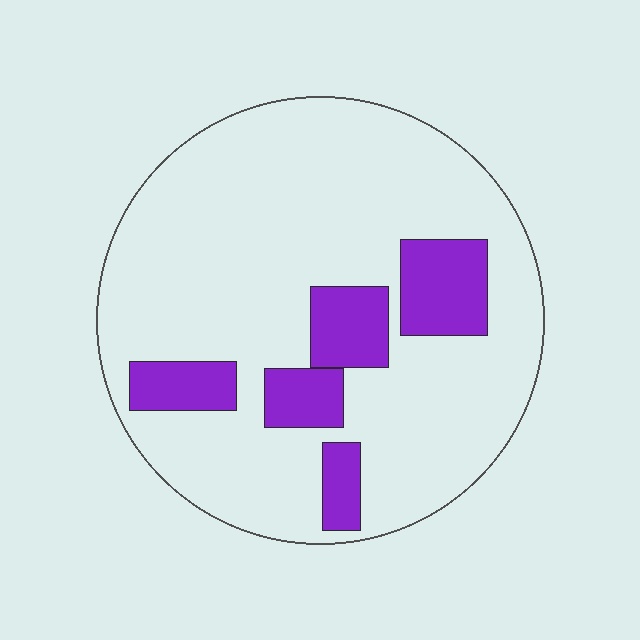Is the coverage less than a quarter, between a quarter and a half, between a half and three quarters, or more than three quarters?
Less than a quarter.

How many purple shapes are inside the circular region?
5.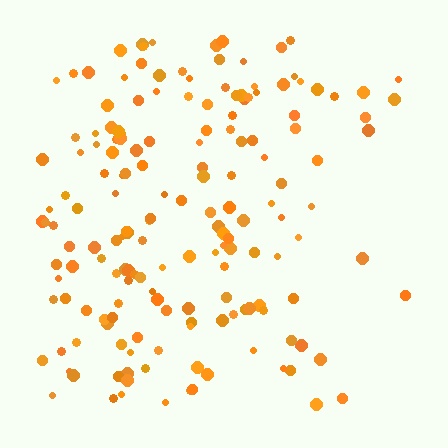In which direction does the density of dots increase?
From right to left, with the left side densest.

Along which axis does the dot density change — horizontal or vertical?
Horizontal.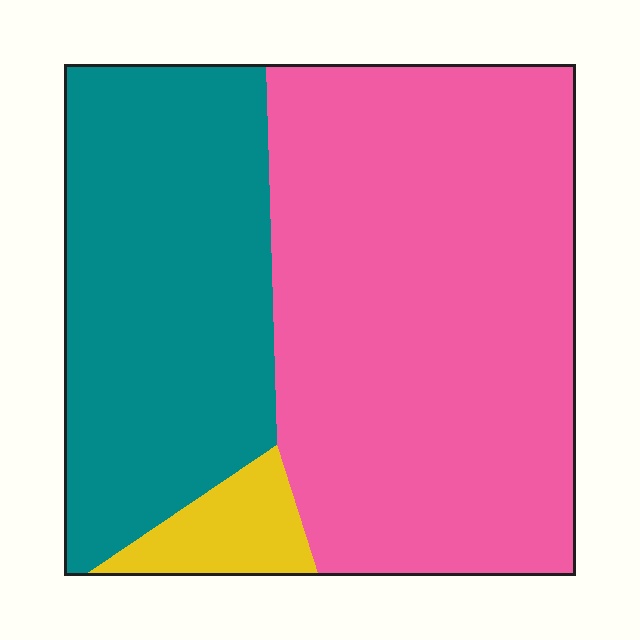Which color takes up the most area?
Pink, at roughly 60%.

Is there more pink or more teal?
Pink.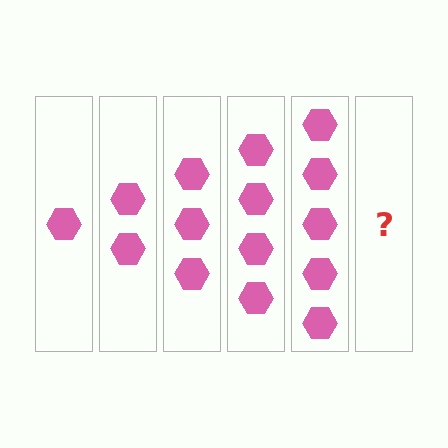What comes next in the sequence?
The next element should be 6 hexagons.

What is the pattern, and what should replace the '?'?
The pattern is that each step adds one more hexagon. The '?' should be 6 hexagons.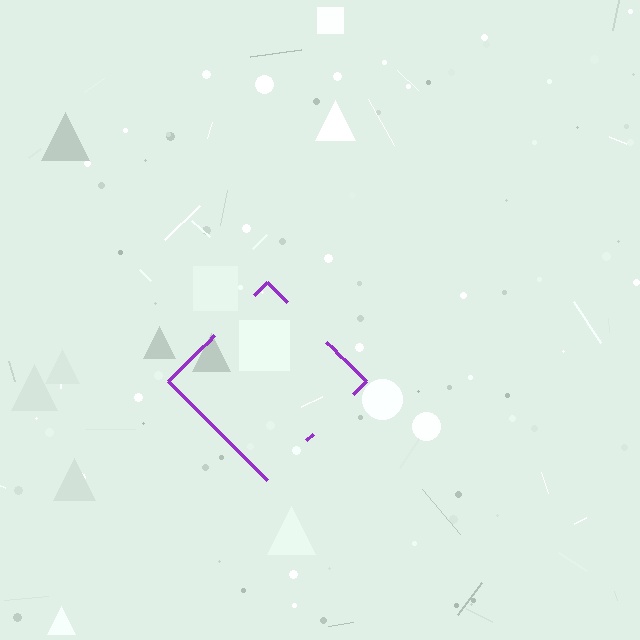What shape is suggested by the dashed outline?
The dashed outline suggests a diamond.